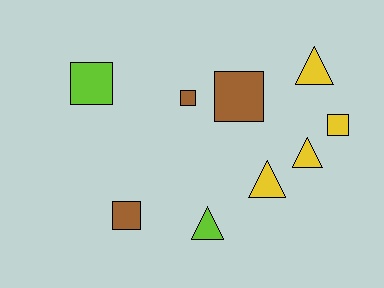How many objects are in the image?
There are 9 objects.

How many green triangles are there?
There are no green triangles.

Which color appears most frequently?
Yellow, with 4 objects.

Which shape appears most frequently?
Square, with 5 objects.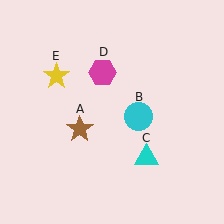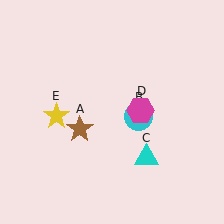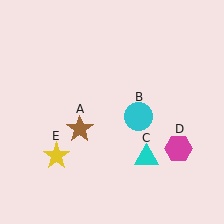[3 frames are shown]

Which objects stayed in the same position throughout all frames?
Brown star (object A) and cyan circle (object B) and cyan triangle (object C) remained stationary.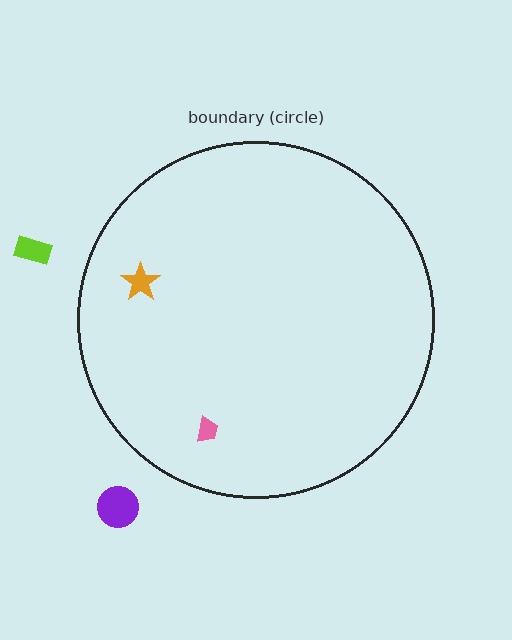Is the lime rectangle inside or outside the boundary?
Outside.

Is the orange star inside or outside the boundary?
Inside.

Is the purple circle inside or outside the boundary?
Outside.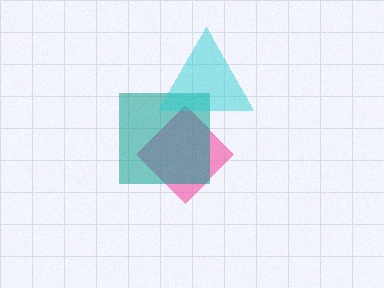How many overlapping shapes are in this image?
There are 3 overlapping shapes in the image.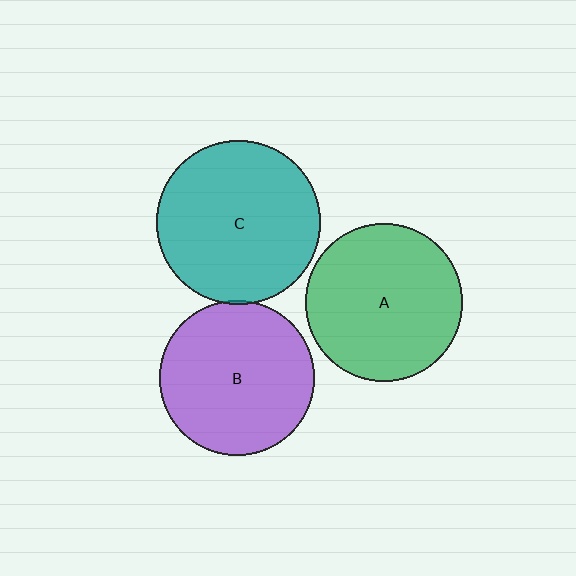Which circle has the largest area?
Circle C (teal).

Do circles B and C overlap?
Yes.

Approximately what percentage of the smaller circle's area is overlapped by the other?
Approximately 5%.